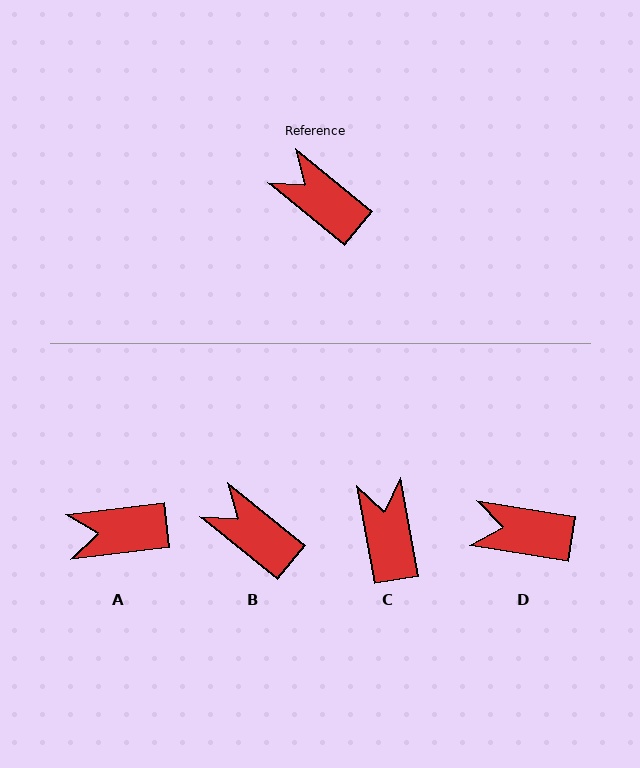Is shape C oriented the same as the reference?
No, it is off by about 41 degrees.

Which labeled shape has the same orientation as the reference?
B.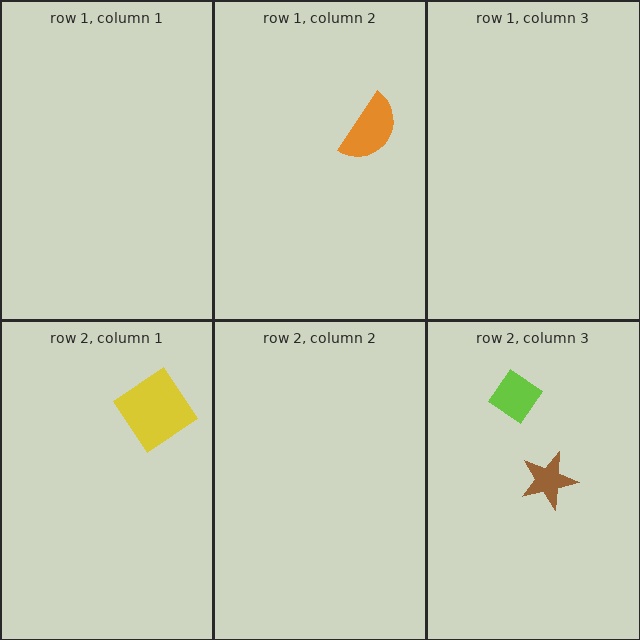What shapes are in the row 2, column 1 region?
The yellow diamond.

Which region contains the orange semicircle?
The row 1, column 2 region.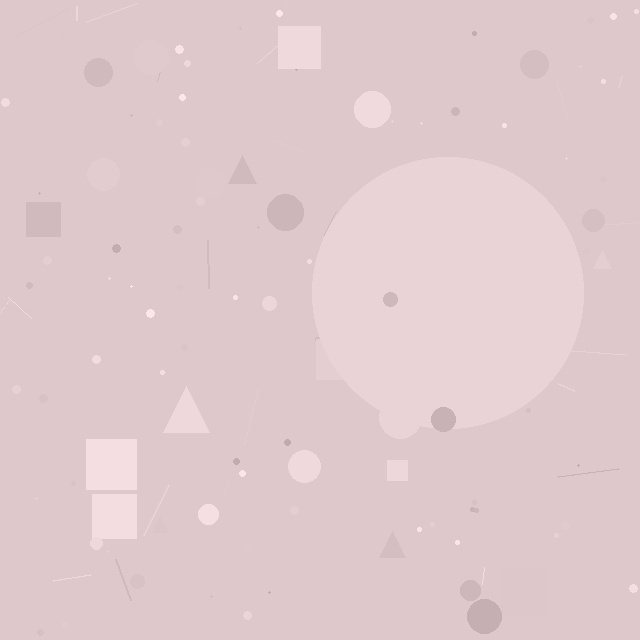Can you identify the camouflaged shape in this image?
The camouflaged shape is a circle.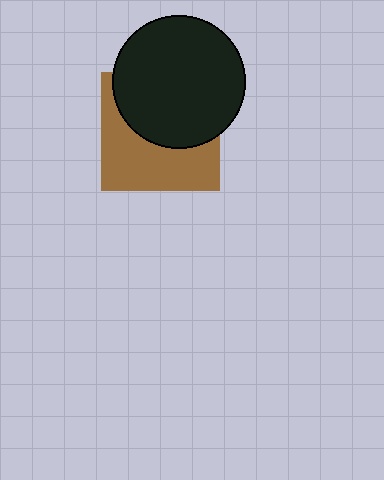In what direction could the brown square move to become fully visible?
The brown square could move down. That would shift it out from behind the black circle entirely.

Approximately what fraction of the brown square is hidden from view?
Roughly 51% of the brown square is hidden behind the black circle.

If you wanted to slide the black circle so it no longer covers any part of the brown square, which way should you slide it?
Slide it up — that is the most direct way to separate the two shapes.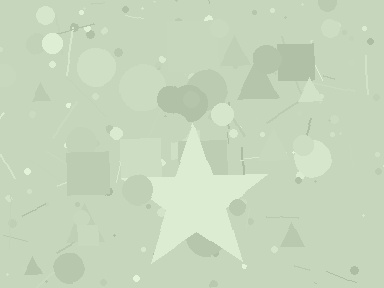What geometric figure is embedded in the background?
A star is embedded in the background.